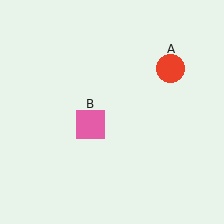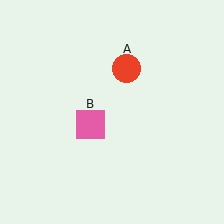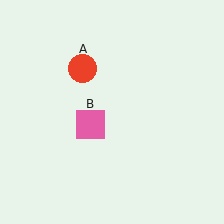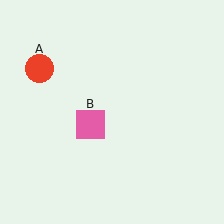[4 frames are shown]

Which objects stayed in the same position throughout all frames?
Pink square (object B) remained stationary.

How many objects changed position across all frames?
1 object changed position: red circle (object A).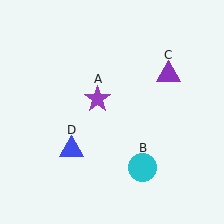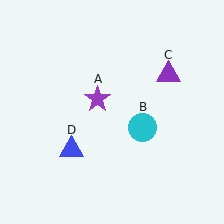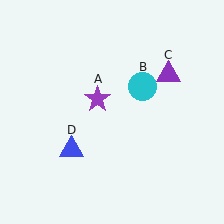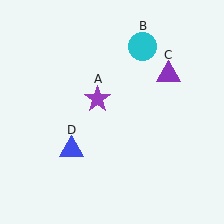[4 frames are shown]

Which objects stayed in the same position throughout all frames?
Purple star (object A) and purple triangle (object C) and blue triangle (object D) remained stationary.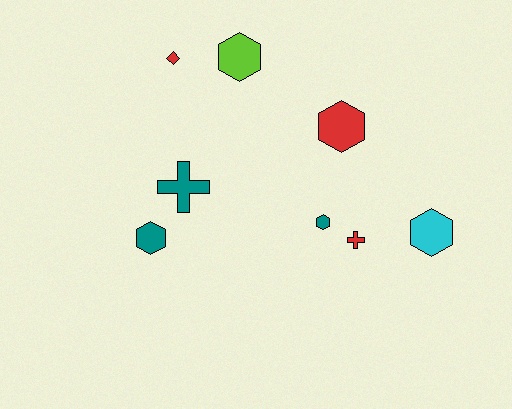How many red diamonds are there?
There is 1 red diamond.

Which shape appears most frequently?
Hexagon, with 5 objects.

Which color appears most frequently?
Teal, with 3 objects.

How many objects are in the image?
There are 8 objects.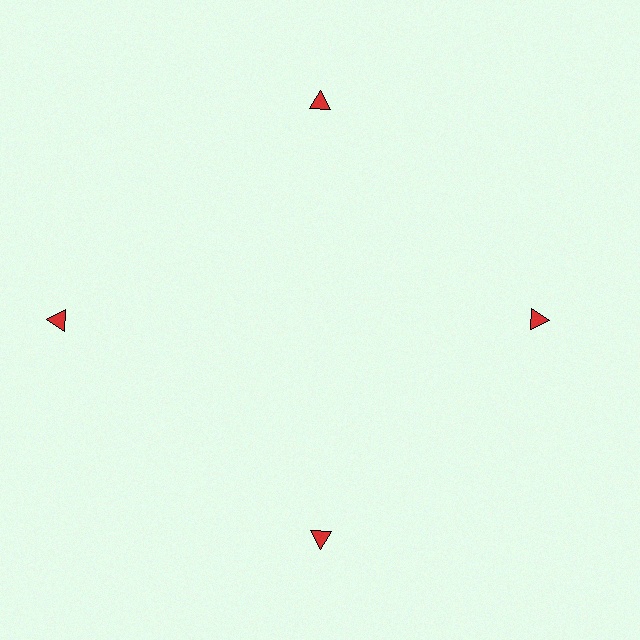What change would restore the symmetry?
The symmetry would be restored by moving it inward, back onto the ring so that all 4 triangles sit at equal angles and equal distance from the center.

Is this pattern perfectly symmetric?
No. The 4 red triangles are arranged in a ring, but one element near the 9 o'clock position is pushed outward from the center, breaking the 4-fold rotational symmetry.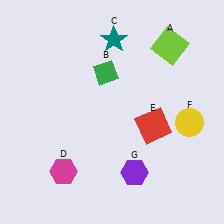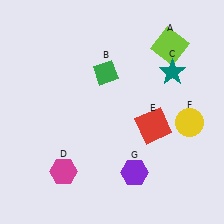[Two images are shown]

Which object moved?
The teal star (C) moved right.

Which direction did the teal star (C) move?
The teal star (C) moved right.